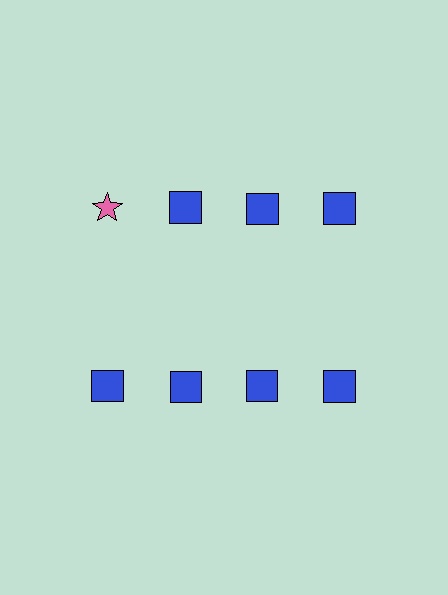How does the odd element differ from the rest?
It differs in both color (pink instead of blue) and shape (star instead of square).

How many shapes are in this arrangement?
There are 8 shapes arranged in a grid pattern.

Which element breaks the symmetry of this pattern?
The pink star in the top row, leftmost column breaks the symmetry. All other shapes are blue squares.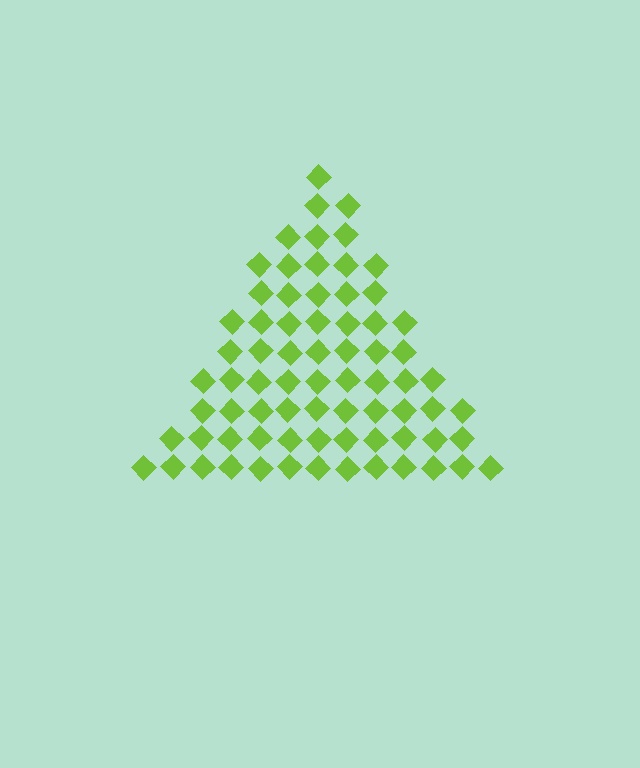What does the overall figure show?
The overall figure shows a triangle.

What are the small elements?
The small elements are diamonds.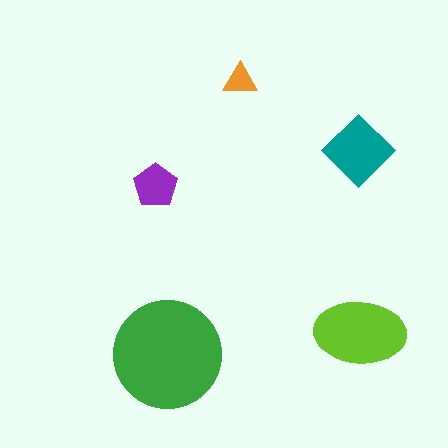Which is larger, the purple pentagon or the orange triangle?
The purple pentagon.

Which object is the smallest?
The orange triangle.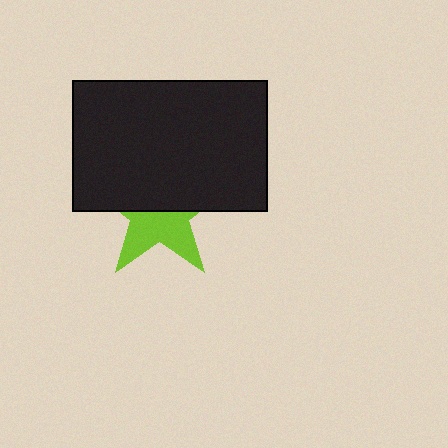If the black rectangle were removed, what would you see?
You would see the complete lime star.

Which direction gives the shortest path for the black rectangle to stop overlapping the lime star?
Moving up gives the shortest separation.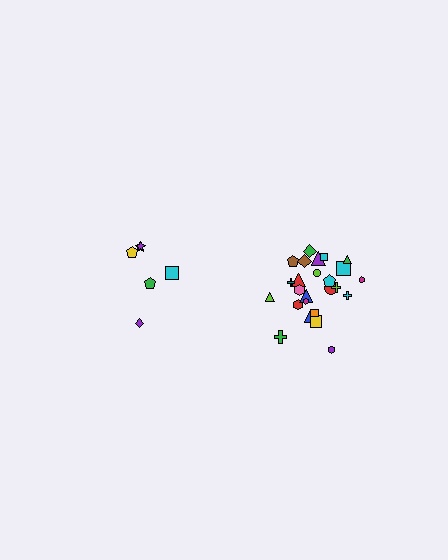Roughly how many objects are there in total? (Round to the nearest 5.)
Roughly 30 objects in total.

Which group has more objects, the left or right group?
The right group.